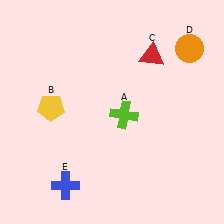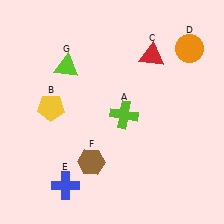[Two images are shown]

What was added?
A brown hexagon (F), a lime triangle (G) were added in Image 2.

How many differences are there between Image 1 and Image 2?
There are 2 differences between the two images.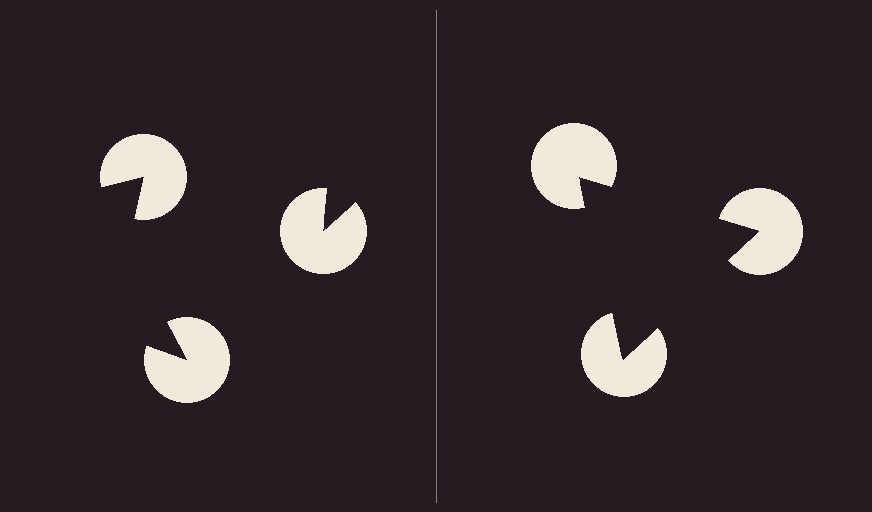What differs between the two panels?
The pac-man discs are positioned identically on both sides; only the wedge orientations differ. On the right they align to a triangle; on the left they are misaligned.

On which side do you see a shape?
An illusory triangle appears on the right side. On the left side the wedge cuts are rotated, so no coherent shape forms.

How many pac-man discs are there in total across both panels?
6 — 3 on each side.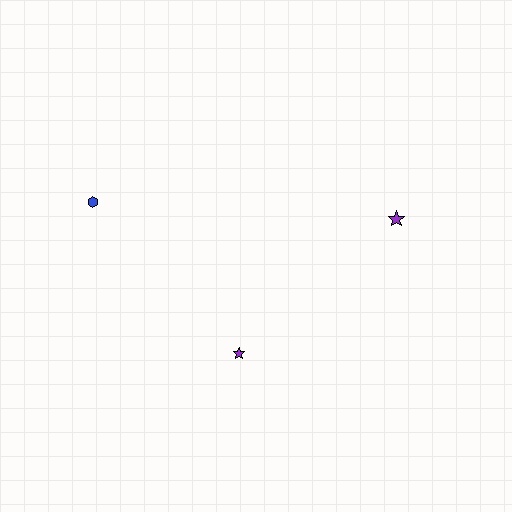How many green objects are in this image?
There are no green objects.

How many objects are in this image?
There are 3 objects.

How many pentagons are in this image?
There are no pentagons.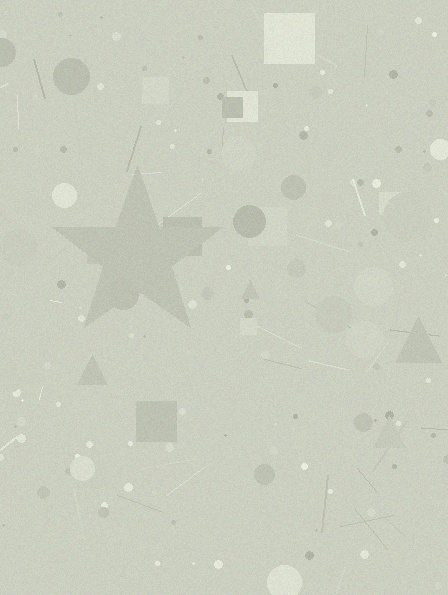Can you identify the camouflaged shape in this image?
The camouflaged shape is a star.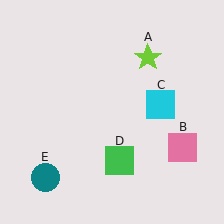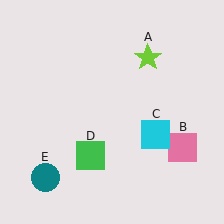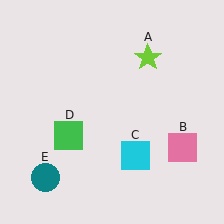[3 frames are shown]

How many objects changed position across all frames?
2 objects changed position: cyan square (object C), green square (object D).